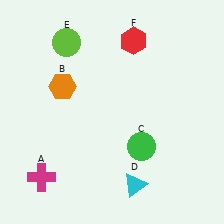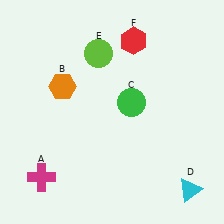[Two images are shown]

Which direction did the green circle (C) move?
The green circle (C) moved up.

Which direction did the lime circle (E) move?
The lime circle (E) moved right.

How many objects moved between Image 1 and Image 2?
3 objects moved between the two images.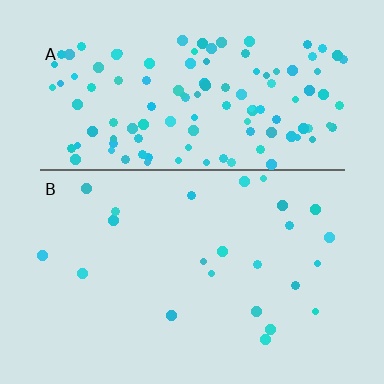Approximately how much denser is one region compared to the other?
Approximately 5.3× — region A over region B.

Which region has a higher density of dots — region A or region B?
A (the top).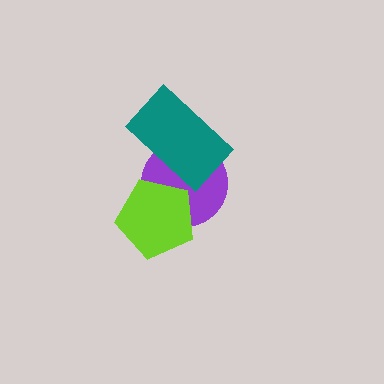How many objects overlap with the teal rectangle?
1 object overlaps with the teal rectangle.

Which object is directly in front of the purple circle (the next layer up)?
The teal rectangle is directly in front of the purple circle.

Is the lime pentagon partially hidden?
No, no other shape covers it.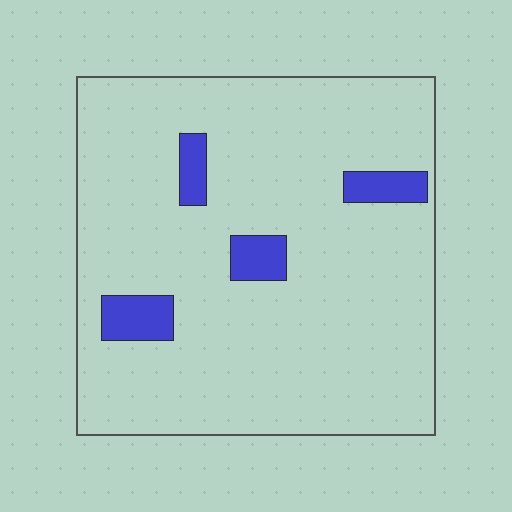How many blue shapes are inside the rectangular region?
4.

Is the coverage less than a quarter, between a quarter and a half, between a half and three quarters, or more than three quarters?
Less than a quarter.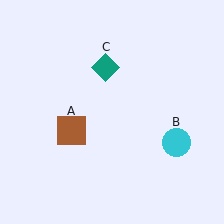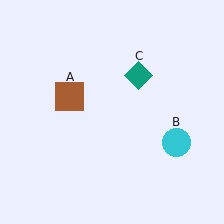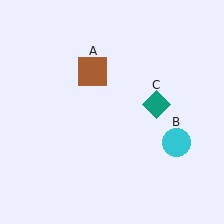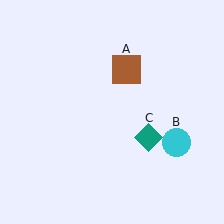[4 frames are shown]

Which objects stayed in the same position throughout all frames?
Cyan circle (object B) remained stationary.